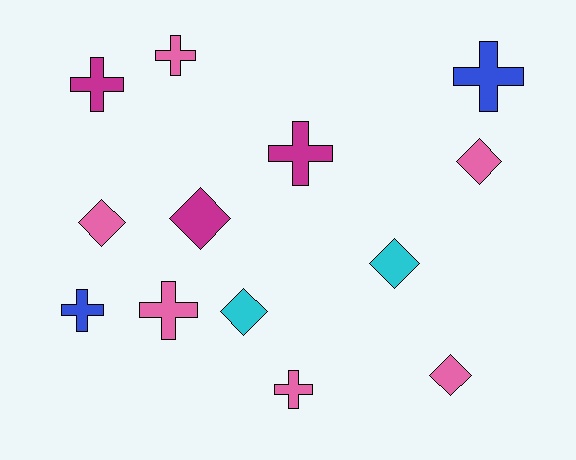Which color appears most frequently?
Pink, with 6 objects.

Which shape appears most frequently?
Cross, with 7 objects.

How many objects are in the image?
There are 13 objects.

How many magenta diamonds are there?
There is 1 magenta diamond.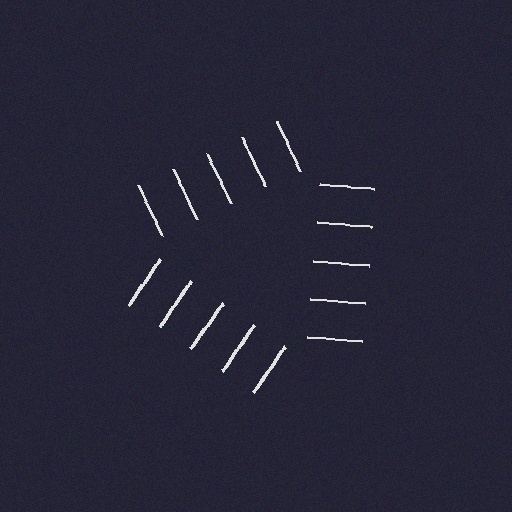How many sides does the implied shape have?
3 sides — the line-ends trace a triangle.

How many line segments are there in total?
15 — 5 along each of the 3 edges.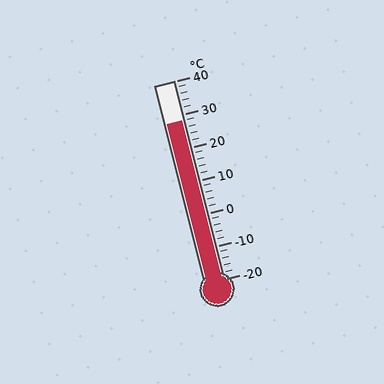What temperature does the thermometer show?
The thermometer shows approximately 28°C.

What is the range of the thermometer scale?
The thermometer scale ranges from -20°C to 40°C.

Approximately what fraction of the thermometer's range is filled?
The thermometer is filled to approximately 80% of its range.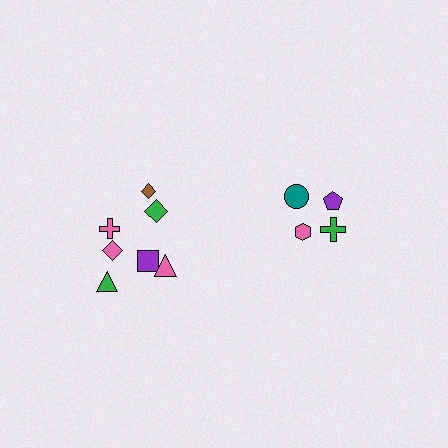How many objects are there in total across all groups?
There are 11 objects.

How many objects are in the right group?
There are 4 objects.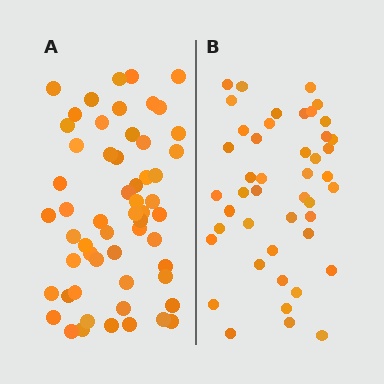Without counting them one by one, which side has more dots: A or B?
Region A (the left region) has more dots.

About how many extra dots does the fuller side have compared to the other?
Region A has roughly 12 or so more dots than region B.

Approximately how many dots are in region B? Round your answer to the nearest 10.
About 40 dots. (The exact count is 45, which rounds to 40.)